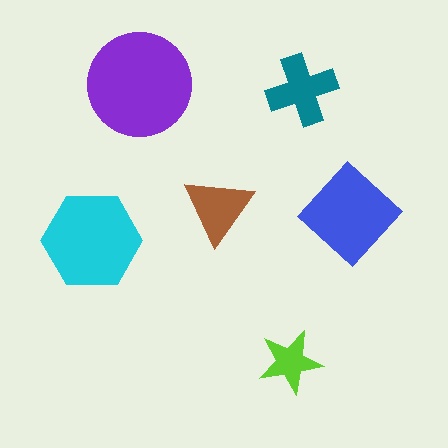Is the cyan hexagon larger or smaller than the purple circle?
Smaller.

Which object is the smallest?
The lime star.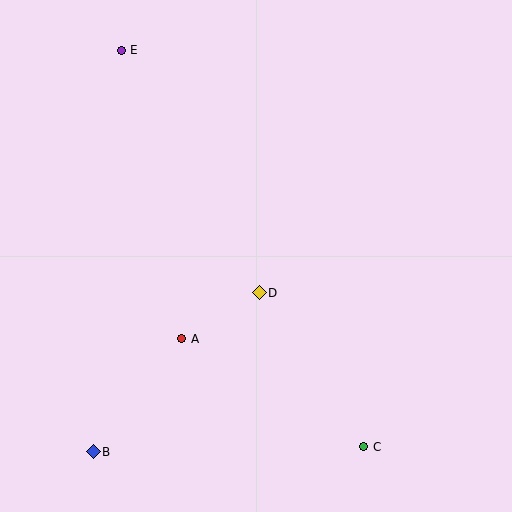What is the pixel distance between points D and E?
The distance between D and E is 279 pixels.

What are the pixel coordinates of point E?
Point E is at (121, 50).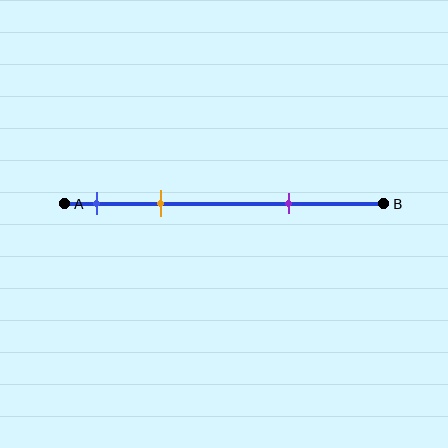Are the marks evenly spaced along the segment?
No, the marks are not evenly spaced.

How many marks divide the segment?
There are 3 marks dividing the segment.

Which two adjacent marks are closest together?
The blue and orange marks are the closest adjacent pair.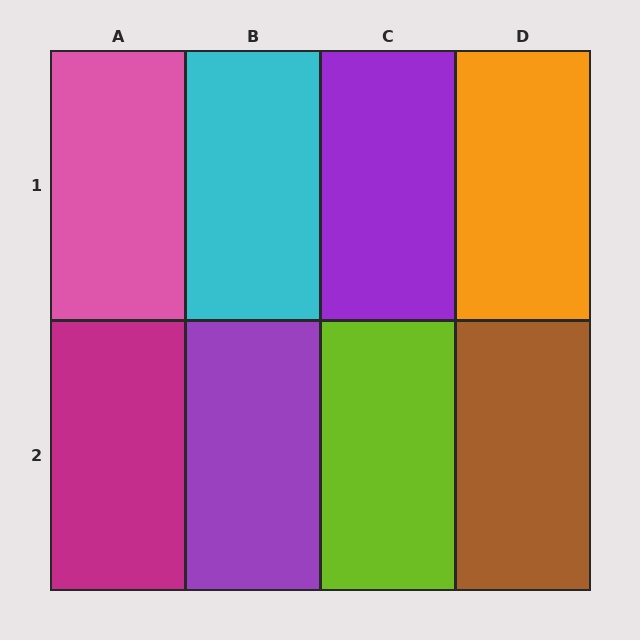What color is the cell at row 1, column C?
Purple.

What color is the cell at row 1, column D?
Orange.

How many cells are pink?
1 cell is pink.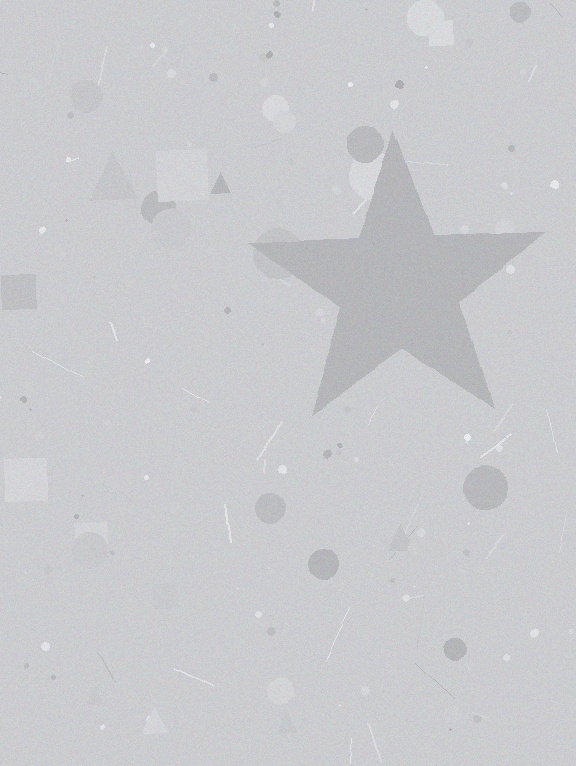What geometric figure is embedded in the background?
A star is embedded in the background.